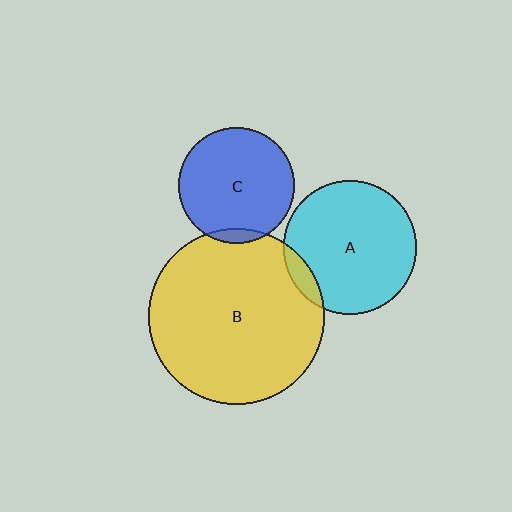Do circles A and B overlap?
Yes.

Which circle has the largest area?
Circle B (yellow).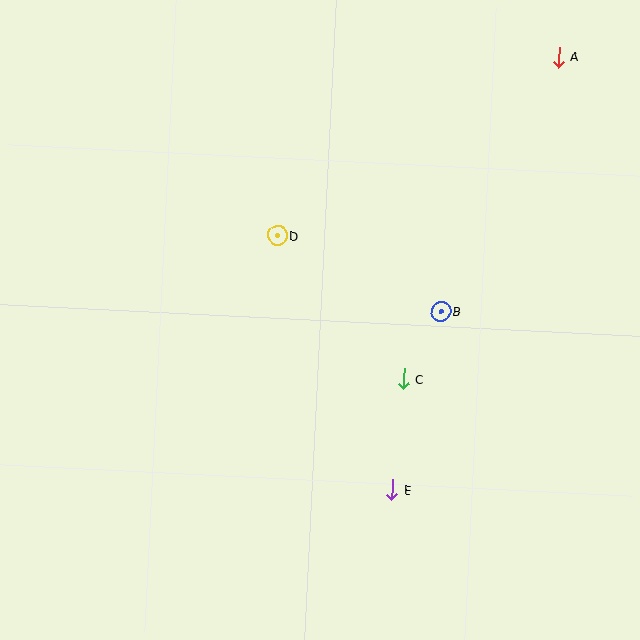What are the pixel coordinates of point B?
Point B is at (441, 311).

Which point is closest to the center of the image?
Point D at (277, 236) is closest to the center.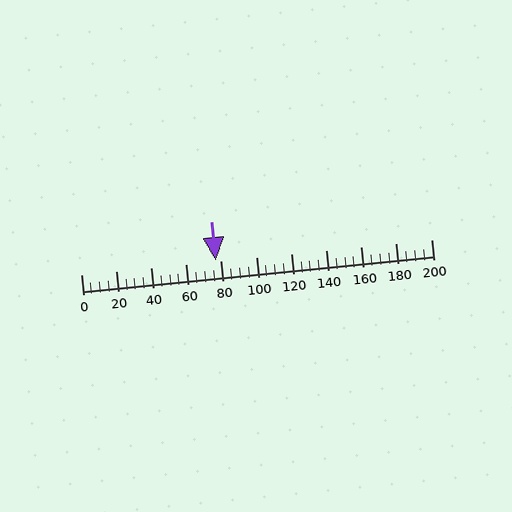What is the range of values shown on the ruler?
The ruler shows values from 0 to 200.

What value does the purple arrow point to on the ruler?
The purple arrow points to approximately 77.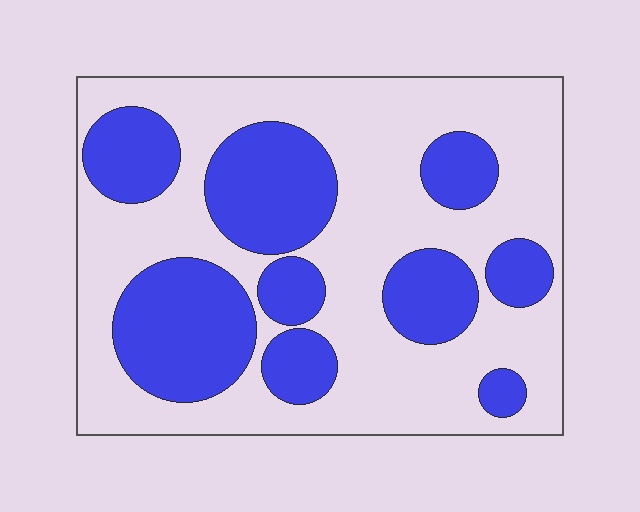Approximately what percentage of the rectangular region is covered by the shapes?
Approximately 35%.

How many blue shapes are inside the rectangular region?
9.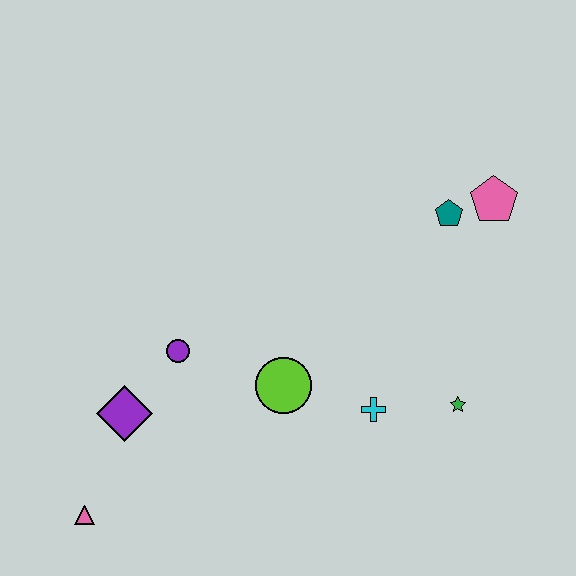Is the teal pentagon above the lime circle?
Yes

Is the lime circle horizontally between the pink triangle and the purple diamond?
No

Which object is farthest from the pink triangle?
The pink pentagon is farthest from the pink triangle.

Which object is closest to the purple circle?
The purple diamond is closest to the purple circle.